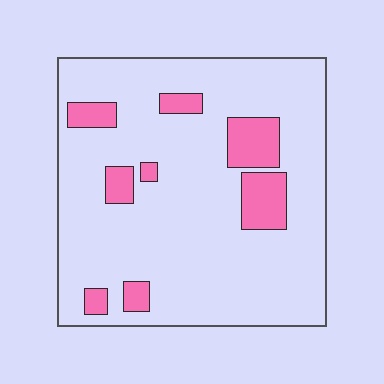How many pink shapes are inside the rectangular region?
8.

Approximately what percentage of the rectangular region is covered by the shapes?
Approximately 15%.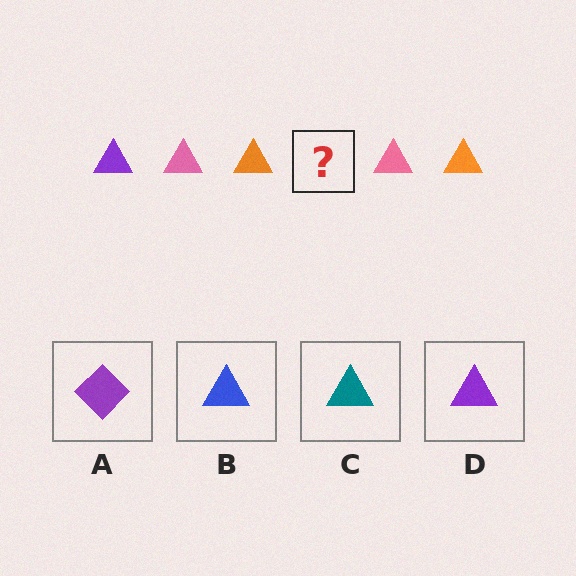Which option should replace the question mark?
Option D.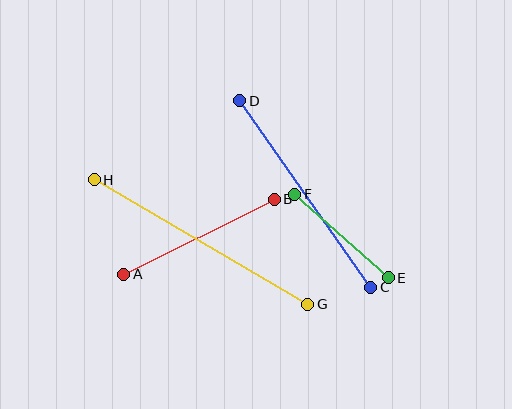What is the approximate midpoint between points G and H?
The midpoint is at approximately (201, 242) pixels.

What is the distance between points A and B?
The distance is approximately 168 pixels.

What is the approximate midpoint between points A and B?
The midpoint is at approximately (199, 237) pixels.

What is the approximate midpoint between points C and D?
The midpoint is at approximately (305, 194) pixels.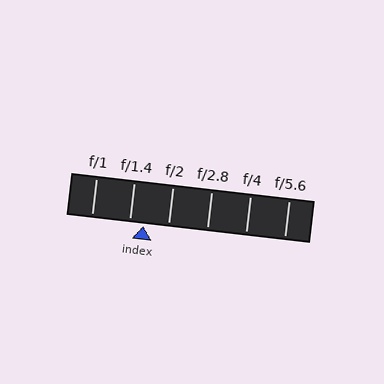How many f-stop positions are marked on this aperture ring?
There are 6 f-stop positions marked.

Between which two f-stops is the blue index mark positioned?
The index mark is between f/1.4 and f/2.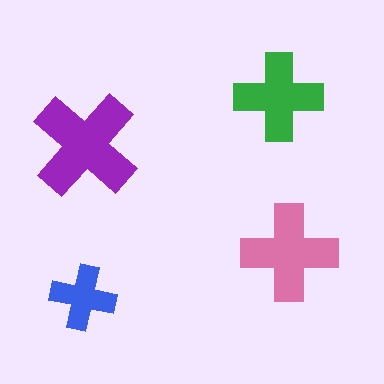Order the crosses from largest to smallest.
the purple one, the pink one, the green one, the blue one.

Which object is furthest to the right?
The pink cross is rightmost.